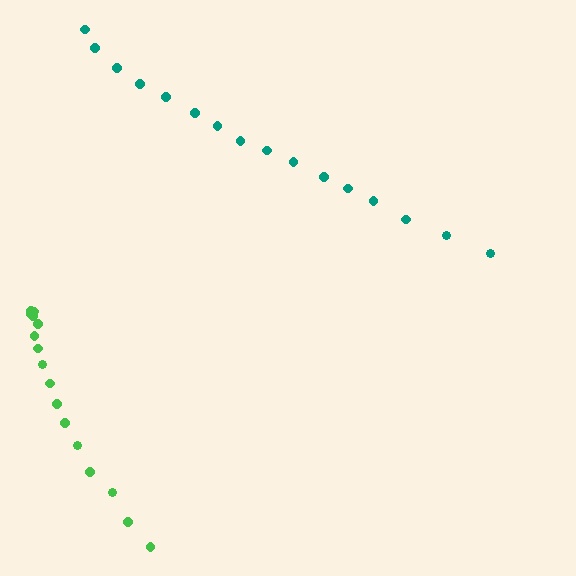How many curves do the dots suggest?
There are 2 distinct paths.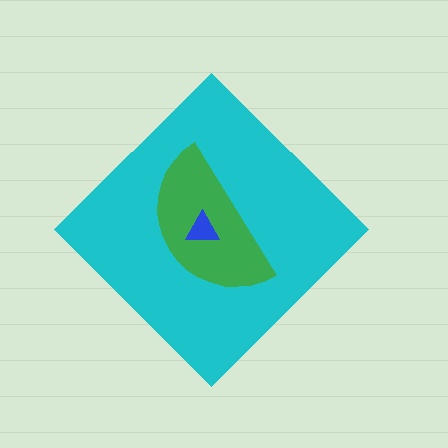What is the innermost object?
The blue triangle.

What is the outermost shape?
The cyan diamond.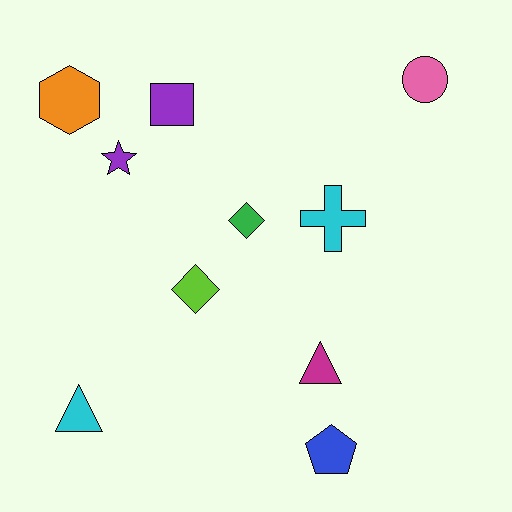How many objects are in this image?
There are 10 objects.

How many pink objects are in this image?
There is 1 pink object.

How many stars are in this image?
There is 1 star.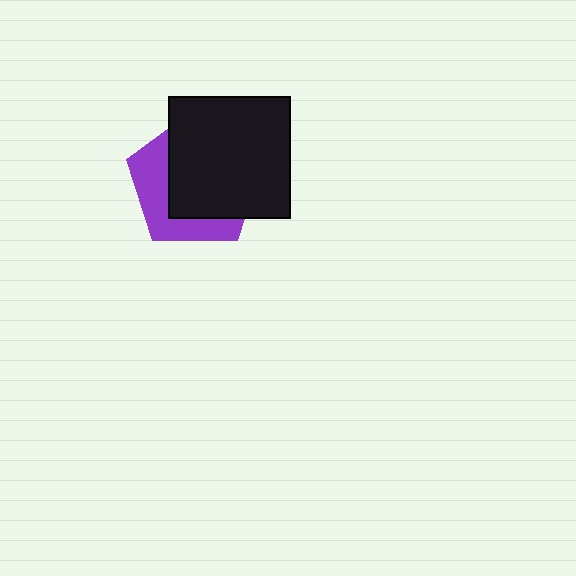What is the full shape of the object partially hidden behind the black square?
The partially hidden object is a purple pentagon.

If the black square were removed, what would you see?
You would see the complete purple pentagon.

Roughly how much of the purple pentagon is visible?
A small part of it is visible (roughly 36%).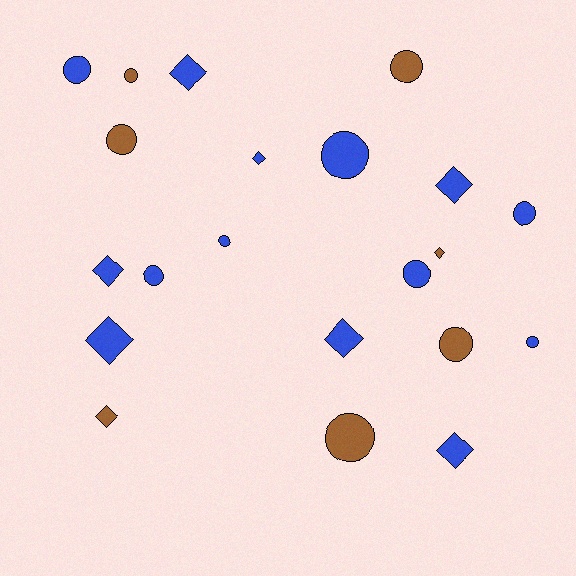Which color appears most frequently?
Blue, with 14 objects.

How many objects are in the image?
There are 21 objects.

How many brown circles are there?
There are 5 brown circles.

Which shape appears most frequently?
Circle, with 12 objects.